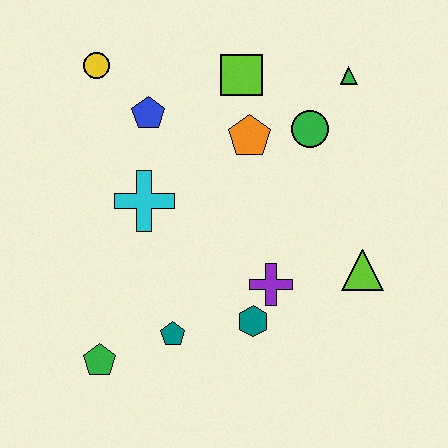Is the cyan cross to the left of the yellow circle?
No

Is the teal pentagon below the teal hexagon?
Yes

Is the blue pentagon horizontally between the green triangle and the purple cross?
No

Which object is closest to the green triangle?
The green circle is closest to the green triangle.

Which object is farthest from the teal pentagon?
The green triangle is farthest from the teal pentagon.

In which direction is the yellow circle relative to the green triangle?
The yellow circle is to the left of the green triangle.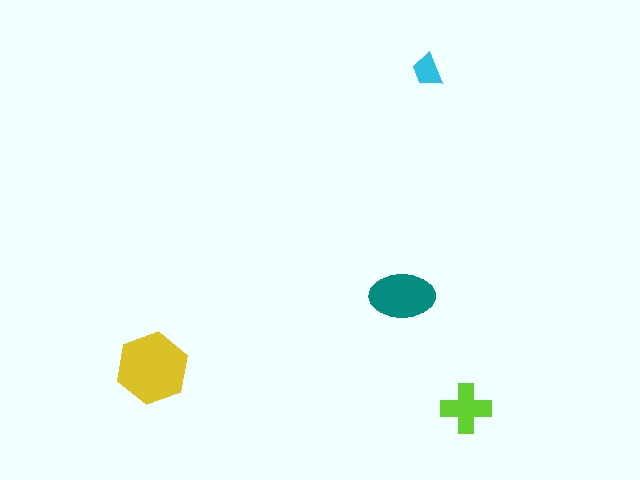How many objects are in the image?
There are 4 objects in the image.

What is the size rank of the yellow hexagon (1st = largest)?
1st.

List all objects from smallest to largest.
The cyan trapezoid, the lime cross, the teal ellipse, the yellow hexagon.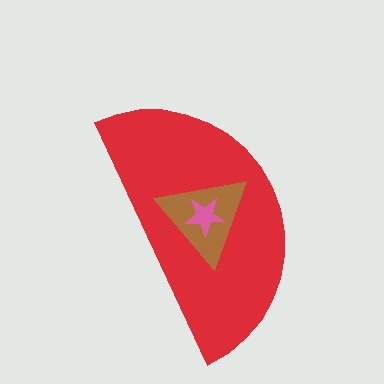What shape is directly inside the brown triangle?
The pink star.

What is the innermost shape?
The pink star.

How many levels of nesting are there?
3.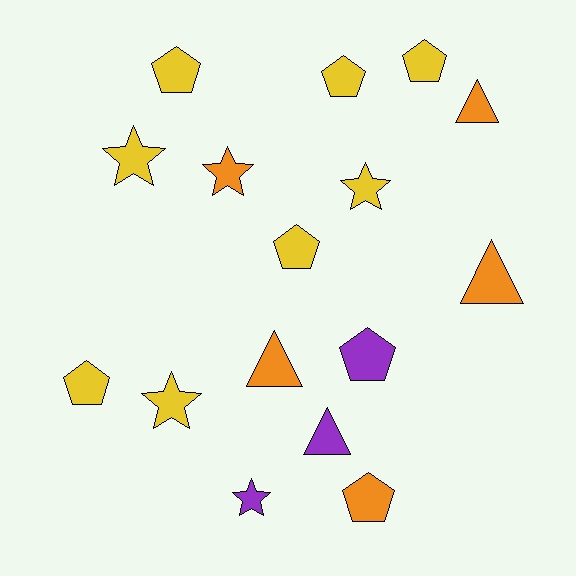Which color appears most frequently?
Yellow, with 8 objects.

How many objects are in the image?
There are 16 objects.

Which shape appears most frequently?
Pentagon, with 7 objects.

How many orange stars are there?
There is 1 orange star.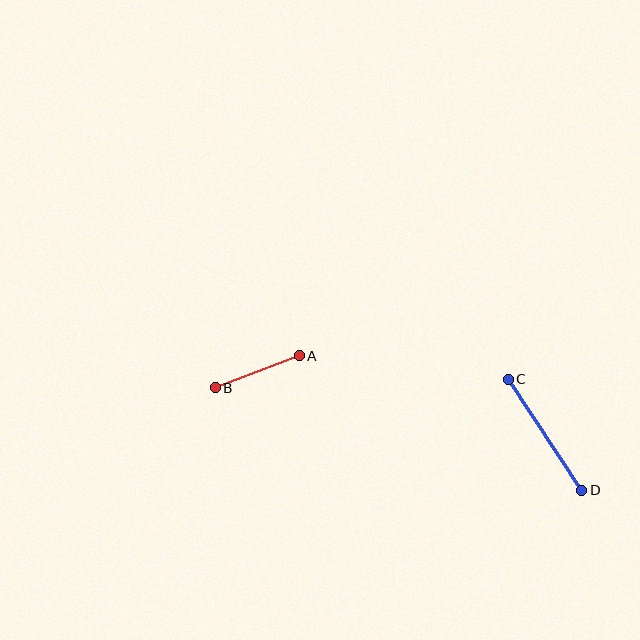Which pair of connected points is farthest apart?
Points C and D are farthest apart.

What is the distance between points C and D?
The distance is approximately 133 pixels.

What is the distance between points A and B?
The distance is approximately 90 pixels.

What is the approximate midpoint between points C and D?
The midpoint is at approximately (545, 435) pixels.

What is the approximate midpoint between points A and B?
The midpoint is at approximately (257, 372) pixels.